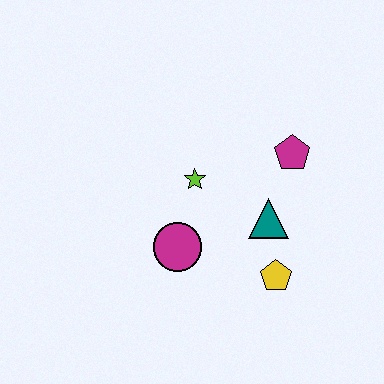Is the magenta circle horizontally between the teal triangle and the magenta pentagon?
No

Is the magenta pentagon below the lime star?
No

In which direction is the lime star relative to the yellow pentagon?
The lime star is above the yellow pentagon.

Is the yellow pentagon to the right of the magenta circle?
Yes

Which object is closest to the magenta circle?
The lime star is closest to the magenta circle.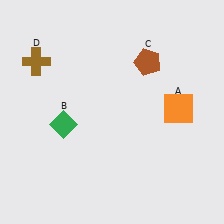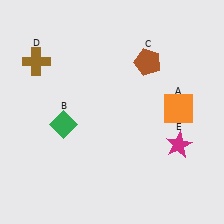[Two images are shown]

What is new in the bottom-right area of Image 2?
A magenta star (E) was added in the bottom-right area of Image 2.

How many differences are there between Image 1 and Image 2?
There is 1 difference between the two images.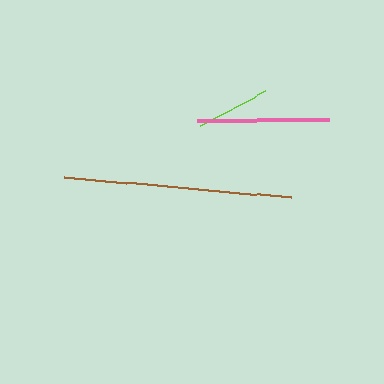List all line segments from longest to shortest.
From longest to shortest: brown, pink, lime.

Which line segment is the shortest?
The lime line is the shortest at approximately 73 pixels.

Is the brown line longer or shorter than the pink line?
The brown line is longer than the pink line.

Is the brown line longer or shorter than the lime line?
The brown line is longer than the lime line.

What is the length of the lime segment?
The lime segment is approximately 73 pixels long.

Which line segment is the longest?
The brown line is the longest at approximately 228 pixels.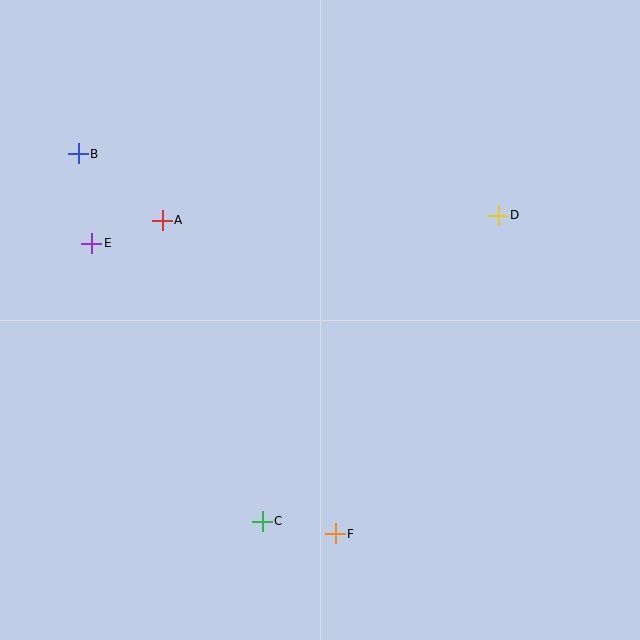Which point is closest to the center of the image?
Point A at (162, 220) is closest to the center.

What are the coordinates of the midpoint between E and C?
The midpoint between E and C is at (177, 382).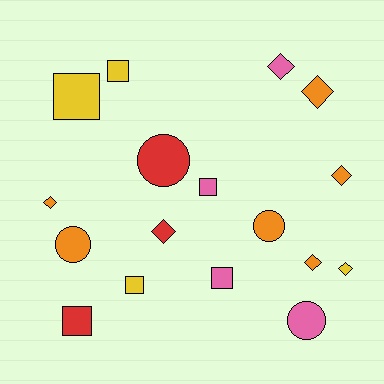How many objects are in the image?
There are 17 objects.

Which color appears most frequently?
Orange, with 6 objects.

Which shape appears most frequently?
Diamond, with 7 objects.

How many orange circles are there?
There are 2 orange circles.